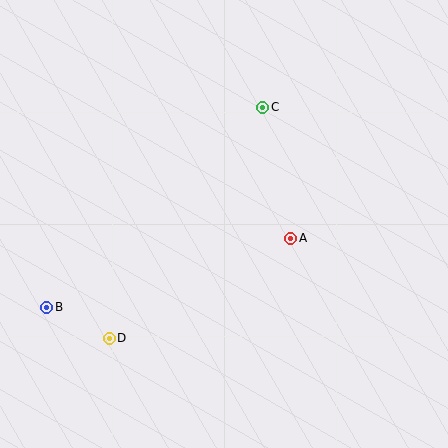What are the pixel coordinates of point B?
Point B is at (47, 307).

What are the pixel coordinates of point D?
Point D is at (109, 338).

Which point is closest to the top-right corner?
Point C is closest to the top-right corner.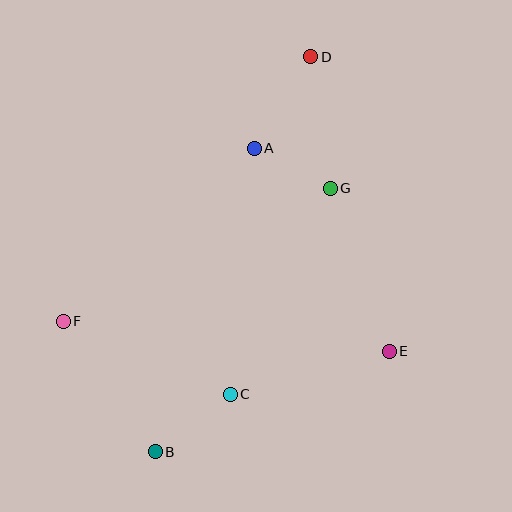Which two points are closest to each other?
Points A and G are closest to each other.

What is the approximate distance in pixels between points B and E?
The distance between B and E is approximately 255 pixels.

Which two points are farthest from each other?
Points B and D are farthest from each other.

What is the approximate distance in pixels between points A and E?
The distance between A and E is approximately 244 pixels.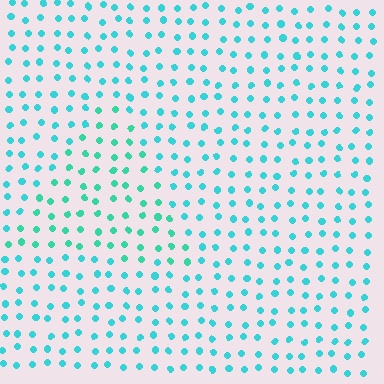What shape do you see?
I see a triangle.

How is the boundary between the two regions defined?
The boundary is defined purely by a slight shift in hue (about 21 degrees). Spacing, size, and orientation are identical on both sides.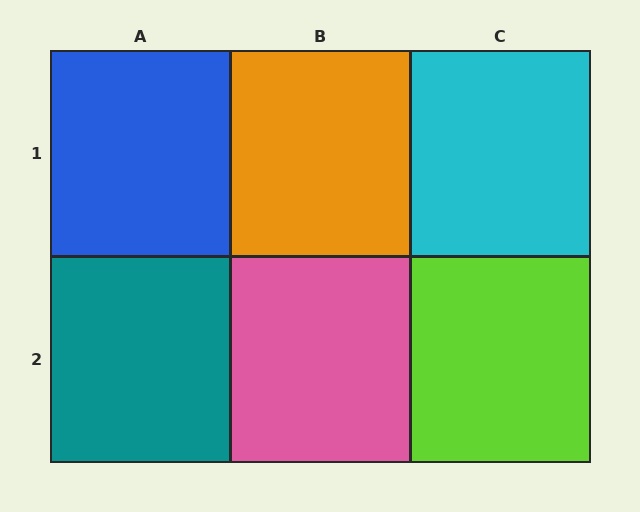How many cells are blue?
1 cell is blue.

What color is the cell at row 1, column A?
Blue.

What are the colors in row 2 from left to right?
Teal, pink, lime.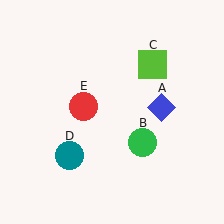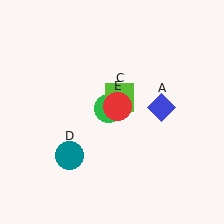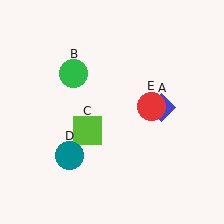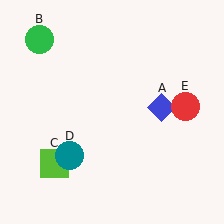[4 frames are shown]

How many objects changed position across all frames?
3 objects changed position: green circle (object B), lime square (object C), red circle (object E).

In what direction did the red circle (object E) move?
The red circle (object E) moved right.